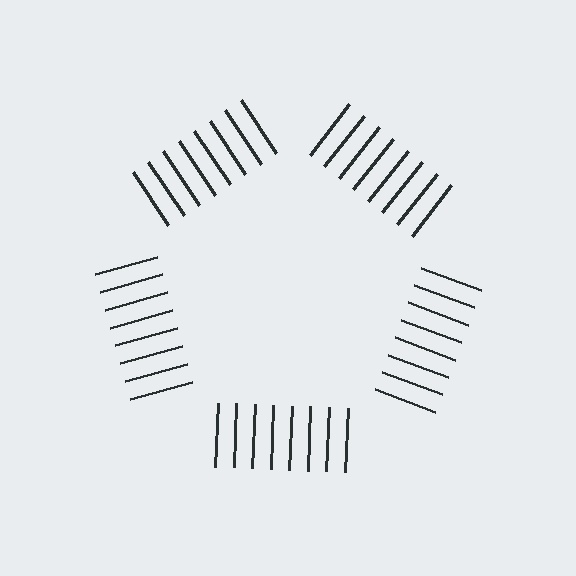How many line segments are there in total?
40 — 8 along each of the 5 edges.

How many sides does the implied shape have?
5 sides — the line-ends trace a pentagon.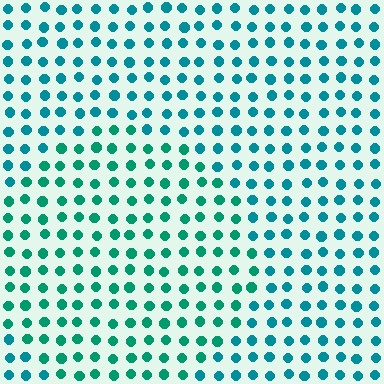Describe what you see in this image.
The image is filled with small teal elements in a uniform arrangement. A circle-shaped region is visible where the elements are tinted to a slightly different hue, forming a subtle color boundary.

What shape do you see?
I see a circle.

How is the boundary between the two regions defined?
The boundary is defined purely by a slight shift in hue (about 23 degrees). Spacing, size, and orientation are identical on both sides.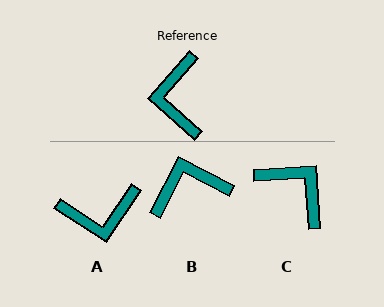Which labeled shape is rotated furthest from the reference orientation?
C, about 135 degrees away.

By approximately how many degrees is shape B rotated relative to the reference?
Approximately 76 degrees clockwise.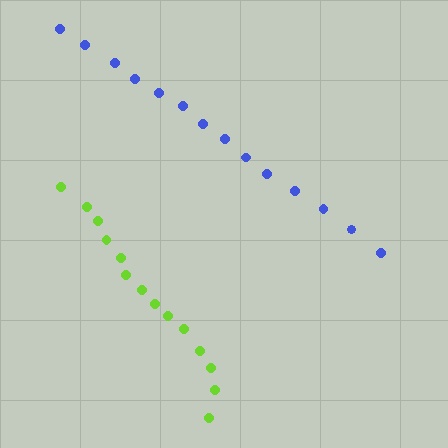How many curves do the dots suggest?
There are 2 distinct paths.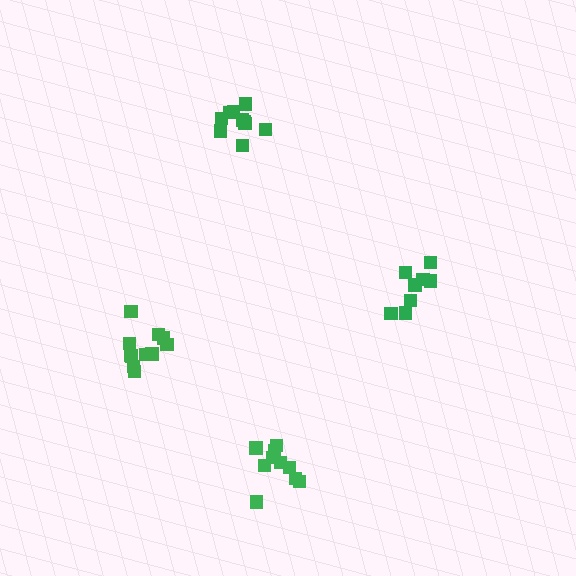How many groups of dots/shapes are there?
There are 4 groups.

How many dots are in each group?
Group 1: 11 dots, Group 2: 10 dots, Group 3: 8 dots, Group 4: 10 dots (39 total).